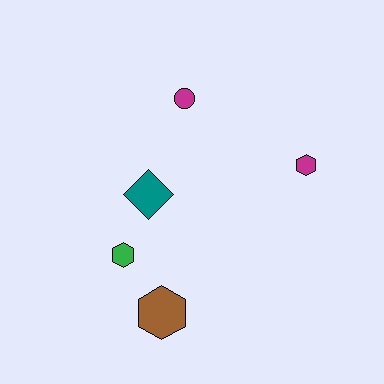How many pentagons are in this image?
There are no pentagons.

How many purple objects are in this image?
There are no purple objects.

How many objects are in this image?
There are 5 objects.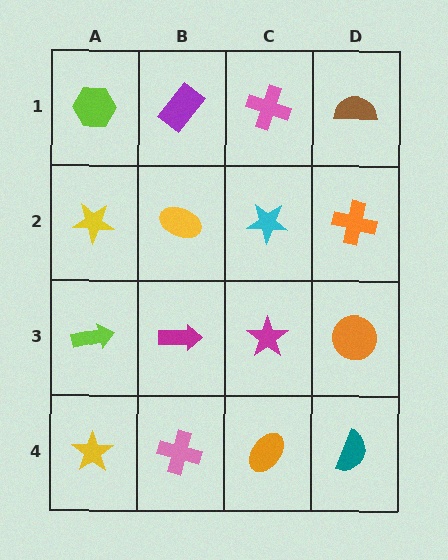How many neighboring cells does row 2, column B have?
4.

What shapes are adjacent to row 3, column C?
A cyan star (row 2, column C), an orange ellipse (row 4, column C), a magenta arrow (row 3, column B), an orange circle (row 3, column D).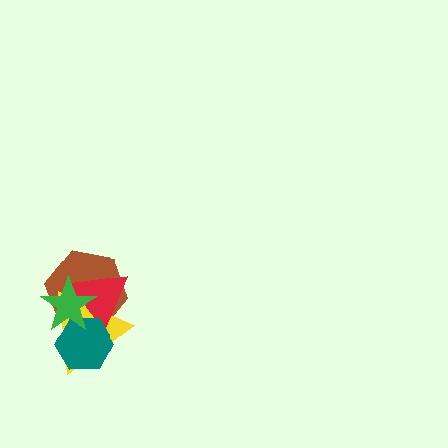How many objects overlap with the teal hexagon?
4 objects overlap with the teal hexagon.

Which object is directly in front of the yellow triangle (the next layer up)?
The red triangle is directly in front of the yellow triangle.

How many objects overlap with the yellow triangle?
4 objects overlap with the yellow triangle.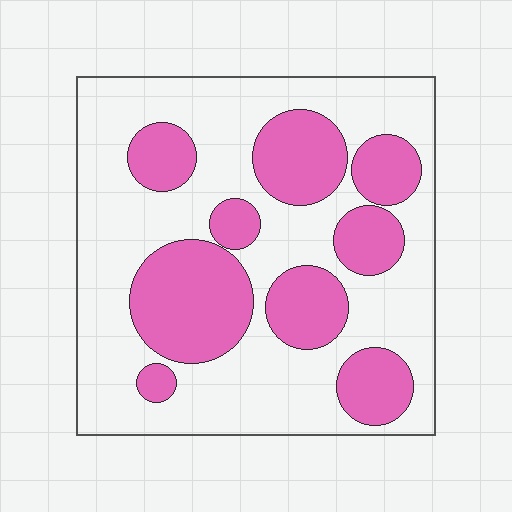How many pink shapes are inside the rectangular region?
9.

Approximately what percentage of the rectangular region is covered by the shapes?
Approximately 35%.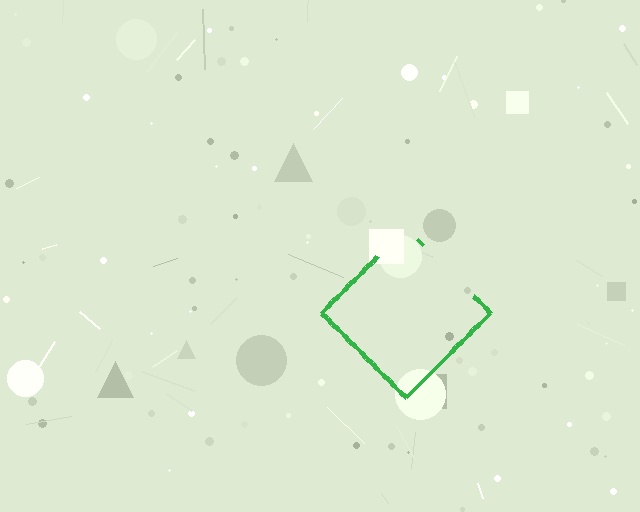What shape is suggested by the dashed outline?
The dashed outline suggests a diamond.